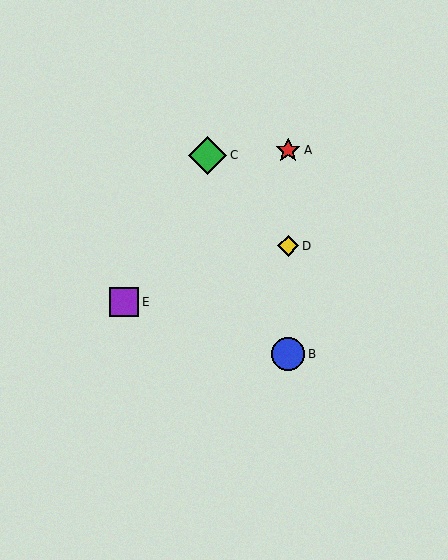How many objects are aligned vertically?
3 objects (A, B, D) are aligned vertically.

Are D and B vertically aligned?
Yes, both are at x≈288.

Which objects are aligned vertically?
Objects A, B, D are aligned vertically.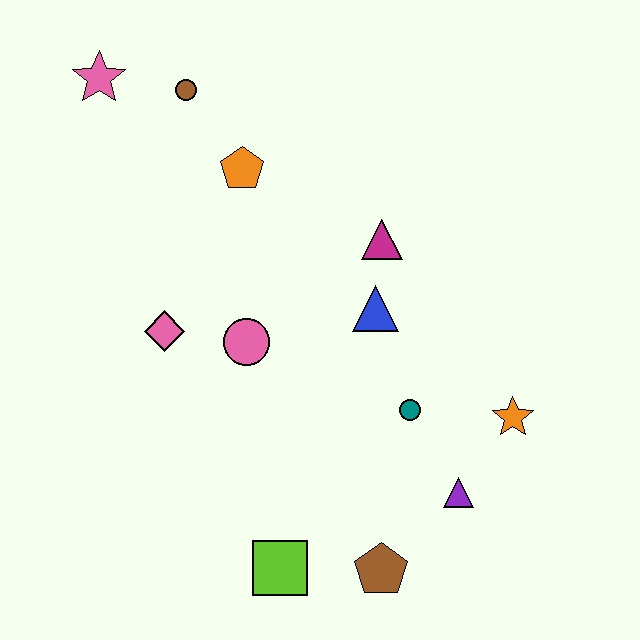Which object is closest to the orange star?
The purple triangle is closest to the orange star.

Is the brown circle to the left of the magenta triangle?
Yes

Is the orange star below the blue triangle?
Yes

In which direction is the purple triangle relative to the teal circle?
The purple triangle is below the teal circle.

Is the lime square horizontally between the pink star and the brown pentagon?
Yes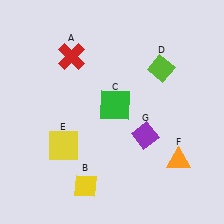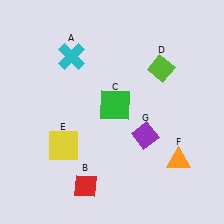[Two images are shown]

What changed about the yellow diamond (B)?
In Image 1, B is yellow. In Image 2, it changed to red.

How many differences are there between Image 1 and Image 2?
There are 2 differences between the two images.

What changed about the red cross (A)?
In Image 1, A is red. In Image 2, it changed to cyan.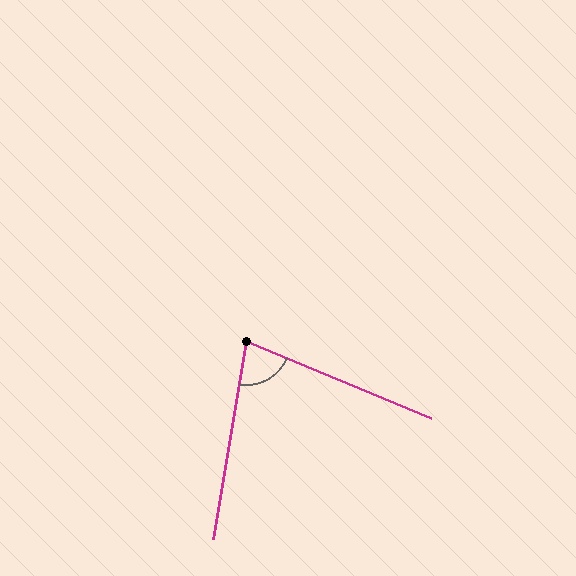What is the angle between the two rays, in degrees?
Approximately 77 degrees.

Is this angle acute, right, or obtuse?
It is acute.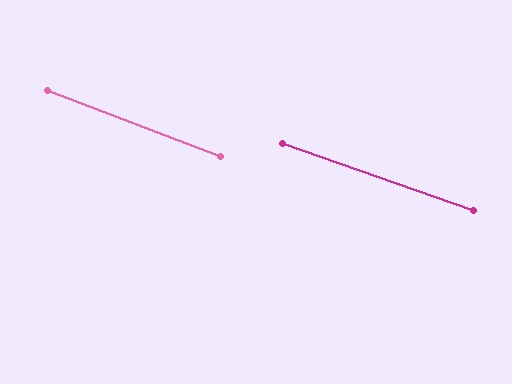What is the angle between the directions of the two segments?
Approximately 1 degree.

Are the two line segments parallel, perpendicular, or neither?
Parallel — their directions differ by only 1.3°.